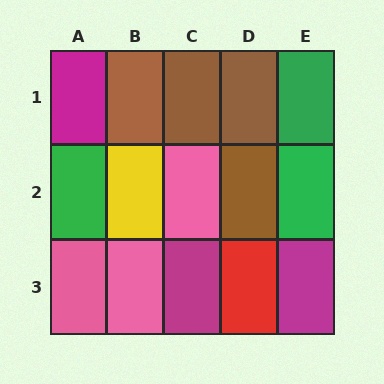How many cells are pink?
3 cells are pink.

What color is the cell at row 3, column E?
Magenta.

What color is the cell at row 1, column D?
Brown.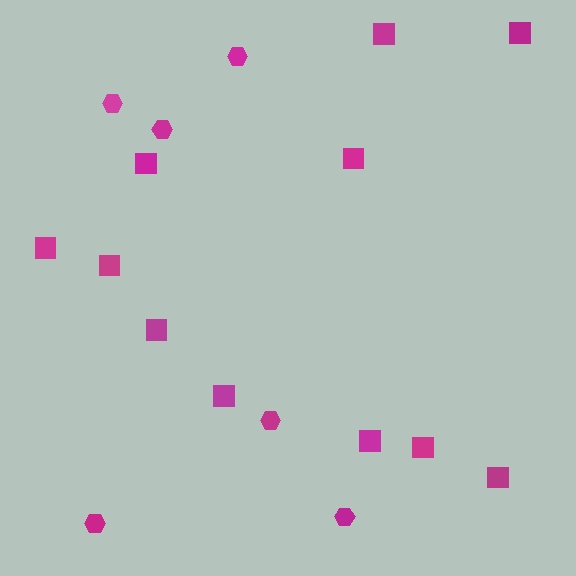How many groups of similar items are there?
There are 2 groups: one group of squares (11) and one group of hexagons (6).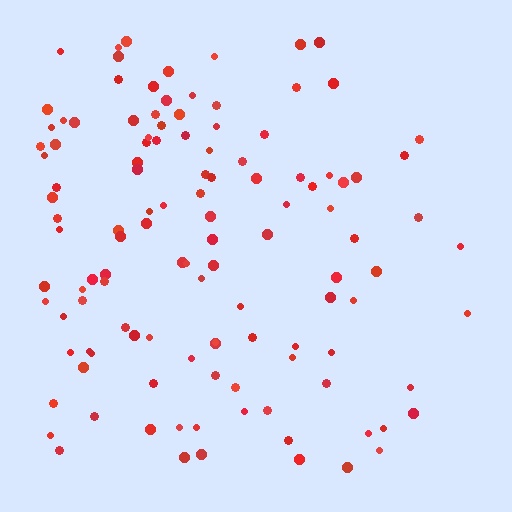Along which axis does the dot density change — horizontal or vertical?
Horizontal.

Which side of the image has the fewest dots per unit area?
The right.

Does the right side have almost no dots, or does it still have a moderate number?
Still a moderate number, just noticeably fewer than the left.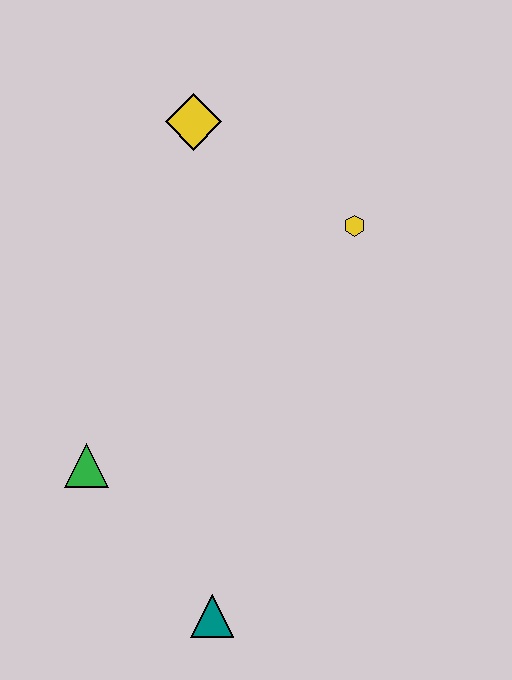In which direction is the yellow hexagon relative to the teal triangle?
The yellow hexagon is above the teal triangle.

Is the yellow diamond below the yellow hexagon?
No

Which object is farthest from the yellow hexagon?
The teal triangle is farthest from the yellow hexagon.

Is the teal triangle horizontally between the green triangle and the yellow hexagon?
Yes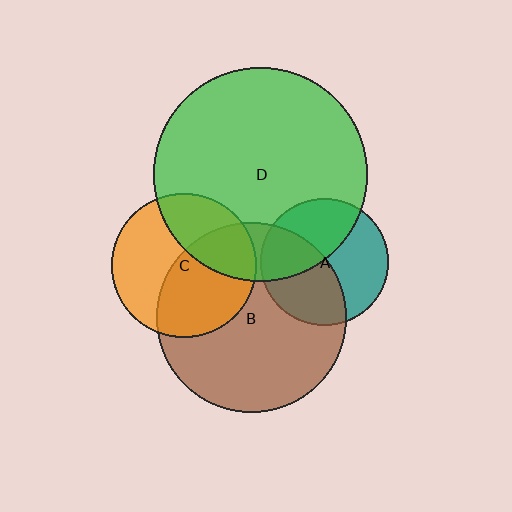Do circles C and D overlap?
Yes.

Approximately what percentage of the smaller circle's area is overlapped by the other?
Approximately 35%.